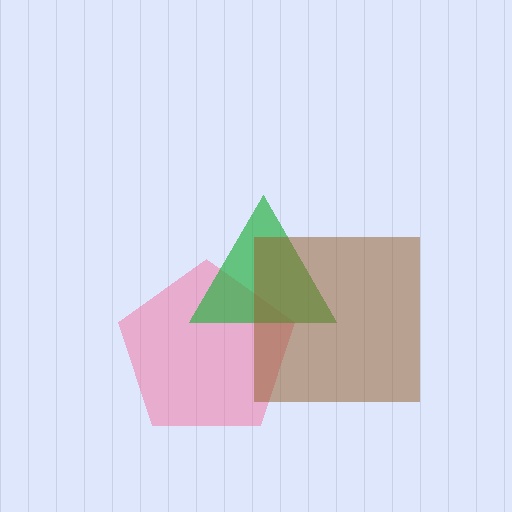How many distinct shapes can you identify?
There are 3 distinct shapes: a pink pentagon, a green triangle, a brown square.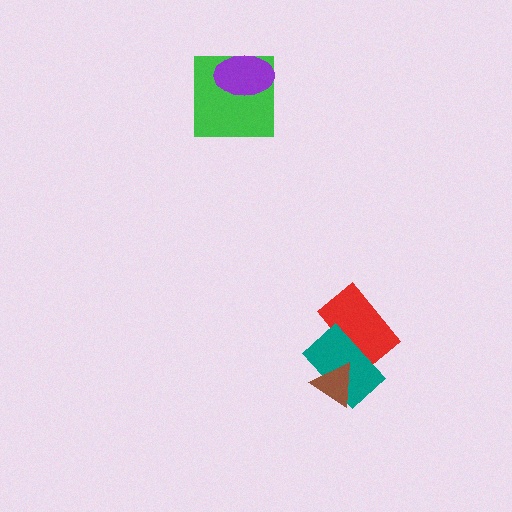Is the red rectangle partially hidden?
Yes, it is partially covered by another shape.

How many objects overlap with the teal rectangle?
2 objects overlap with the teal rectangle.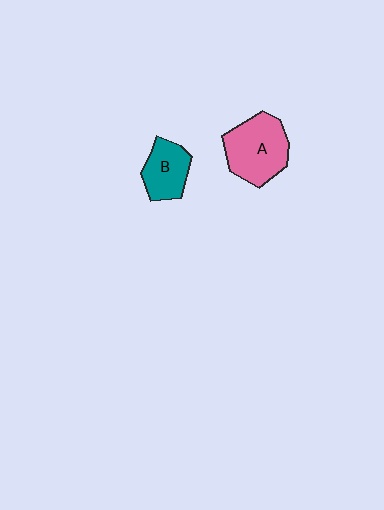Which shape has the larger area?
Shape A (pink).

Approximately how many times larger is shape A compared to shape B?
Approximately 1.5 times.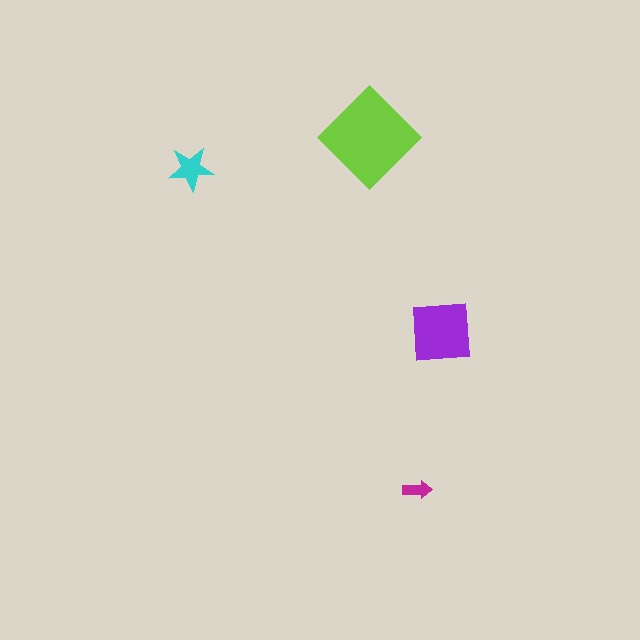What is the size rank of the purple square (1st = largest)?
2nd.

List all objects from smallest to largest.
The magenta arrow, the cyan star, the purple square, the lime diamond.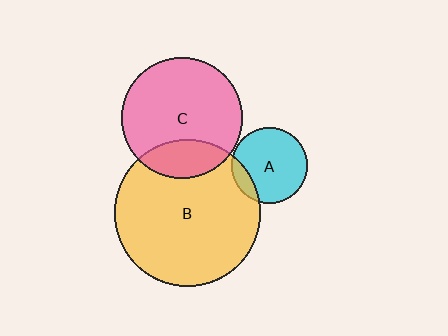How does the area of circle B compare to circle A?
Approximately 3.7 times.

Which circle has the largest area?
Circle B (yellow).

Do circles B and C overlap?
Yes.